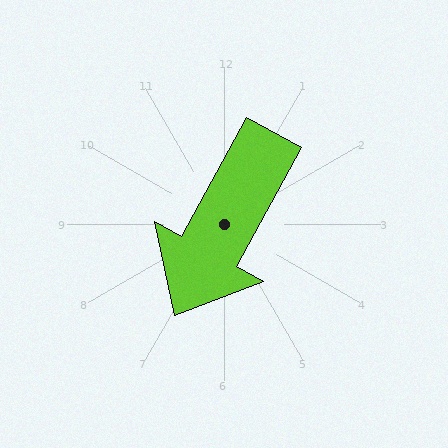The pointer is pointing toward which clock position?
Roughly 7 o'clock.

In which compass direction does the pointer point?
Southwest.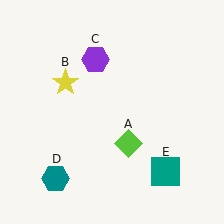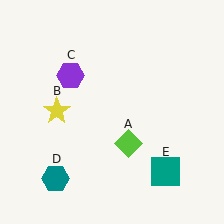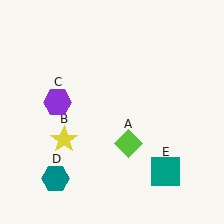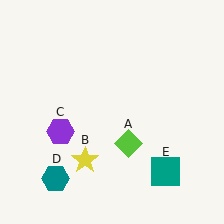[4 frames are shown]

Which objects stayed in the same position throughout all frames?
Lime diamond (object A) and teal hexagon (object D) and teal square (object E) remained stationary.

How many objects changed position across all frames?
2 objects changed position: yellow star (object B), purple hexagon (object C).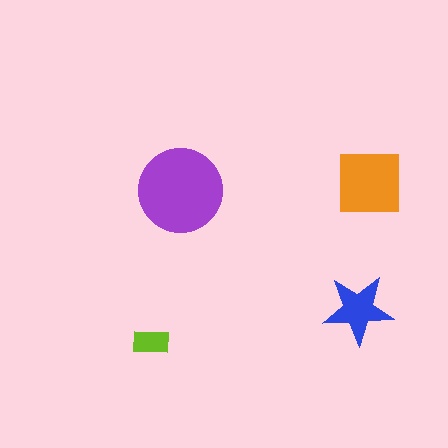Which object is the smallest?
The lime rectangle.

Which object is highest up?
The orange square is topmost.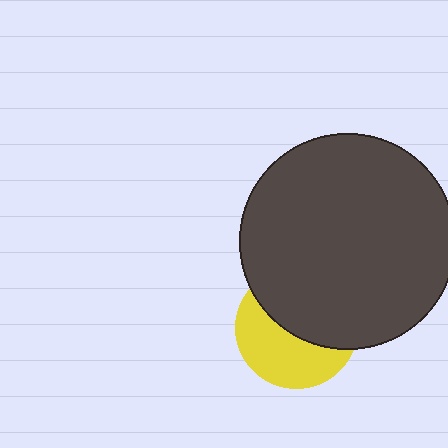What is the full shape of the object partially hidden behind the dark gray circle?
The partially hidden object is a yellow circle.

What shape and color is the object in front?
The object in front is a dark gray circle.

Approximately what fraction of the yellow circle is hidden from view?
Roughly 52% of the yellow circle is hidden behind the dark gray circle.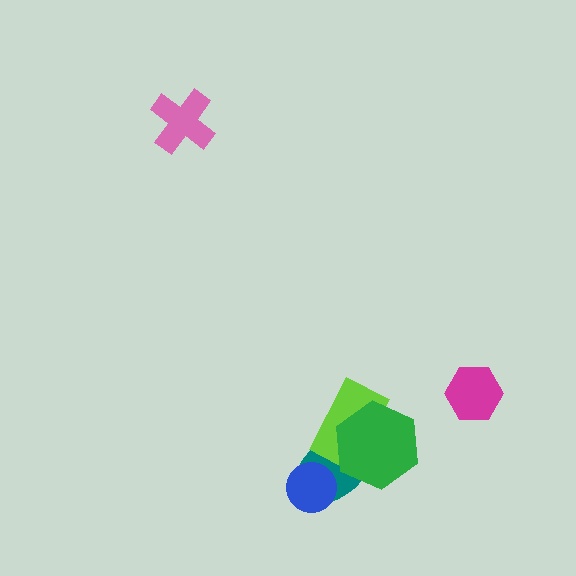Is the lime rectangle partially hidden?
Yes, it is partially covered by another shape.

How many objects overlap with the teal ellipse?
3 objects overlap with the teal ellipse.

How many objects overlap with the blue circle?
1 object overlaps with the blue circle.